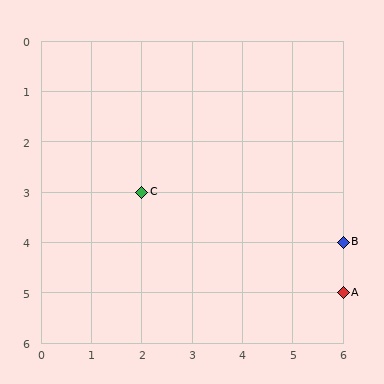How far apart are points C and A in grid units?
Points C and A are 4 columns and 2 rows apart (about 4.5 grid units diagonally).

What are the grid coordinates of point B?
Point B is at grid coordinates (6, 4).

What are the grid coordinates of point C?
Point C is at grid coordinates (2, 3).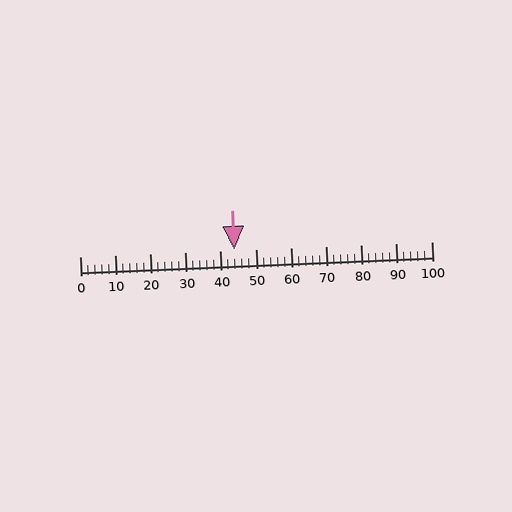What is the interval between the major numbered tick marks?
The major tick marks are spaced 10 units apart.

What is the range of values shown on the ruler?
The ruler shows values from 0 to 100.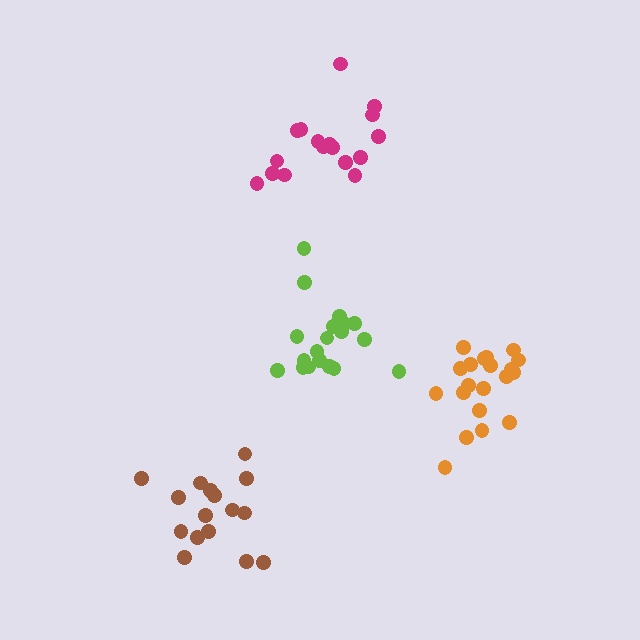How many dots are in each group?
Group 1: 20 dots, Group 2: 17 dots, Group 3: 16 dots, Group 4: 19 dots (72 total).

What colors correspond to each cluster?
The clusters are colored: orange, magenta, brown, lime.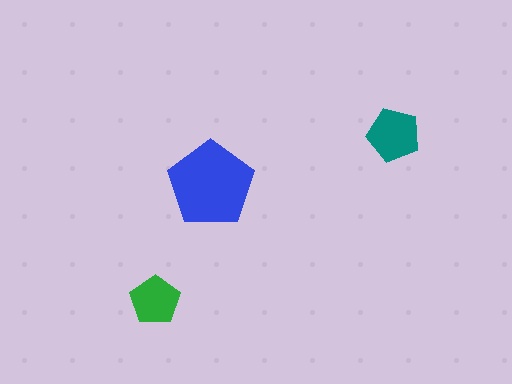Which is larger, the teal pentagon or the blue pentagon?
The blue one.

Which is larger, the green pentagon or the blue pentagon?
The blue one.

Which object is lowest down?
The green pentagon is bottommost.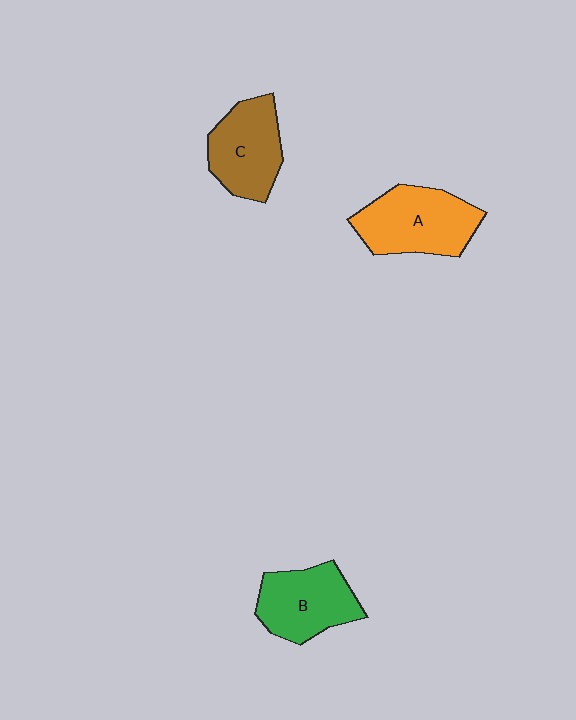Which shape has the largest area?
Shape A (orange).